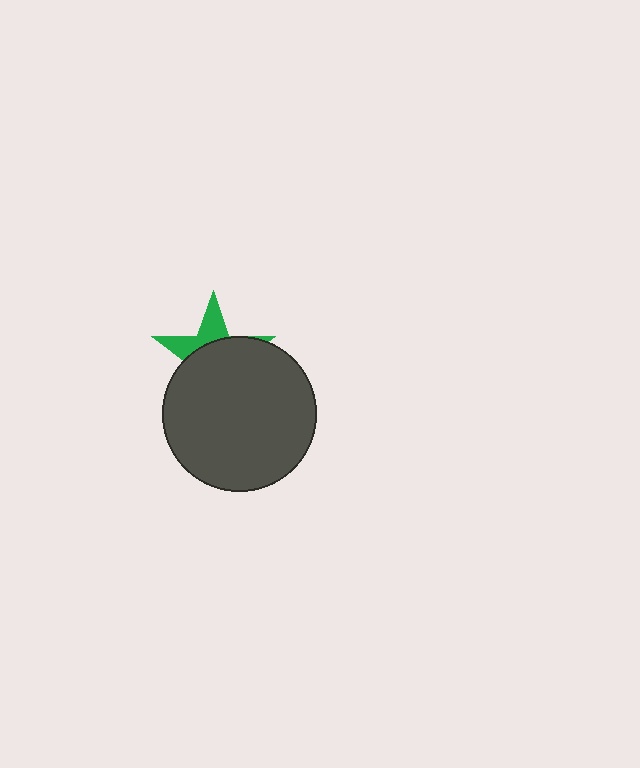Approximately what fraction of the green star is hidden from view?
Roughly 67% of the green star is hidden behind the dark gray circle.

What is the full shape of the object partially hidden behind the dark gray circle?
The partially hidden object is a green star.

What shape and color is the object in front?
The object in front is a dark gray circle.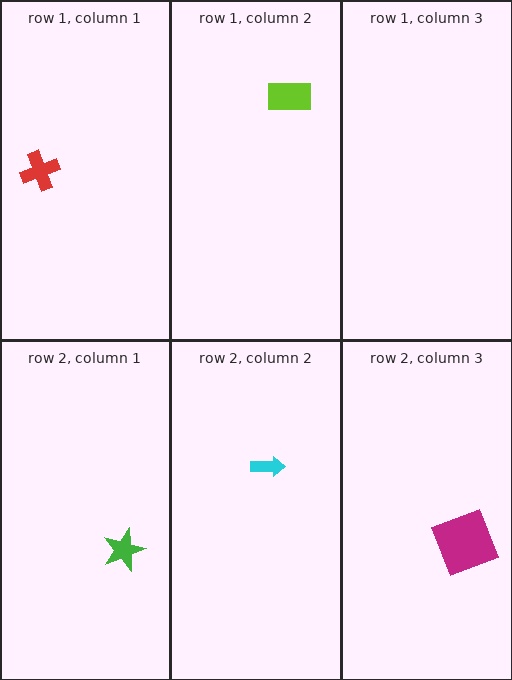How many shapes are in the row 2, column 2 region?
1.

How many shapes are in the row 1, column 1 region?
1.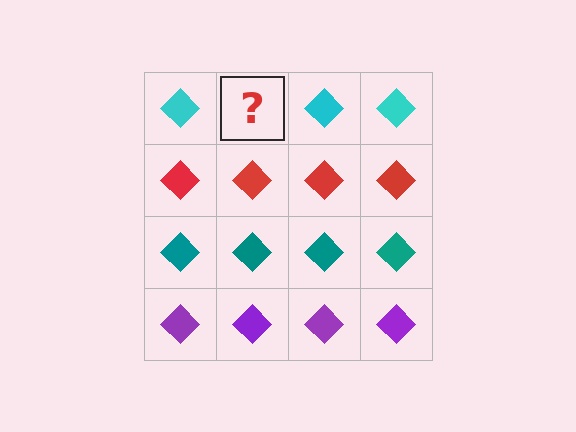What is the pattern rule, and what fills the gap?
The rule is that each row has a consistent color. The gap should be filled with a cyan diamond.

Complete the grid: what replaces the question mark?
The question mark should be replaced with a cyan diamond.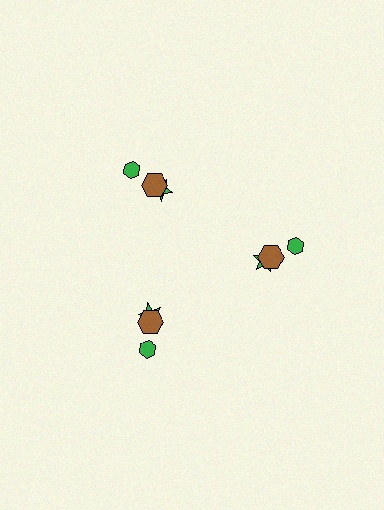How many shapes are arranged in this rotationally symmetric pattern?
There are 9 shapes, arranged in 3 groups of 3.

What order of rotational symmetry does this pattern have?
This pattern has 3-fold rotational symmetry.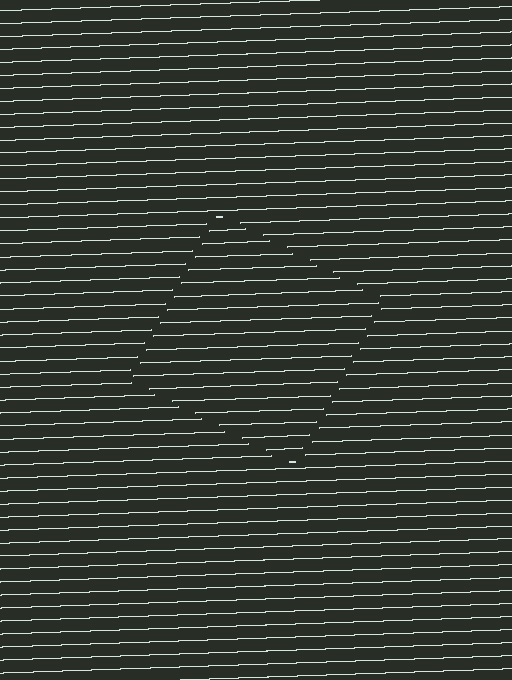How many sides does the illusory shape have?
4 sides — the line-ends trace a square.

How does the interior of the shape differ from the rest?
The interior of the shape contains the same grating, shifted by half a period — the contour is defined by the phase discontinuity where line-ends from the inner and outer gratings abut.